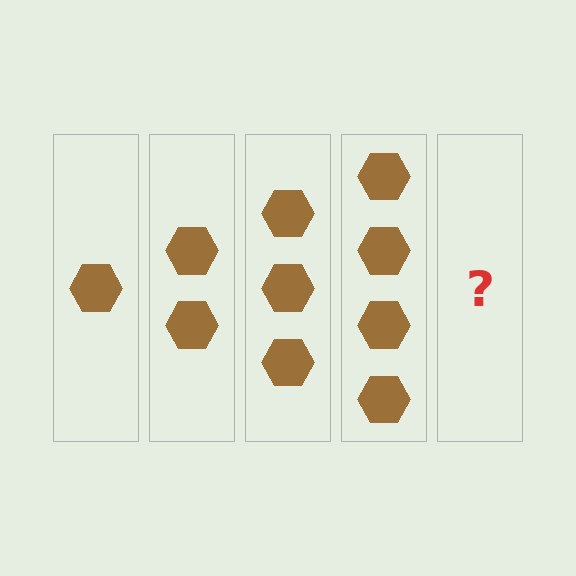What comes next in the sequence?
The next element should be 5 hexagons.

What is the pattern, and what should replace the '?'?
The pattern is that each step adds one more hexagon. The '?' should be 5 hexagons.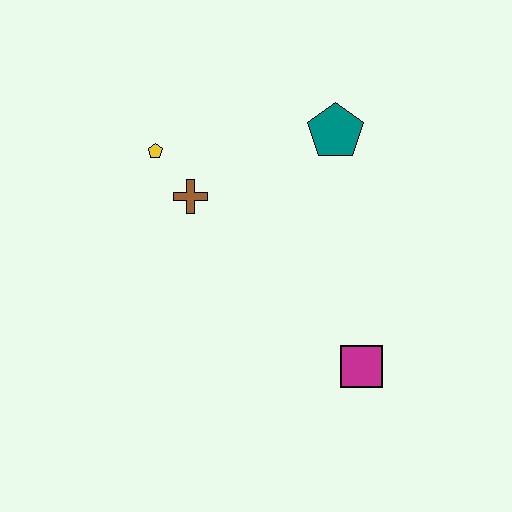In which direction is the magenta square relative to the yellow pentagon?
The magenta square is below the yellow pentagon.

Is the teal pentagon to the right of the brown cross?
Yes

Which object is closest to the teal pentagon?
The brown cross is closest to the teal pentagon.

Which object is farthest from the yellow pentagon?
The magenta square is farthest from the yellow pentagon.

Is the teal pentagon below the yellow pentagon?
No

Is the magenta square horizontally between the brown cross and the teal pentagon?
No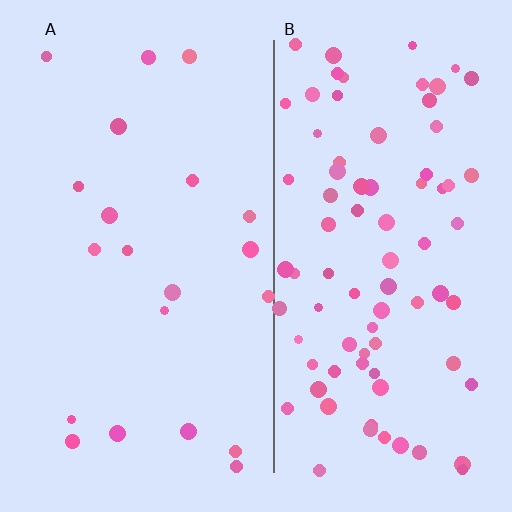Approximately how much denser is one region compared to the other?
Approximately 4.0× — region B over region A.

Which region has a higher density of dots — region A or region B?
B (the right).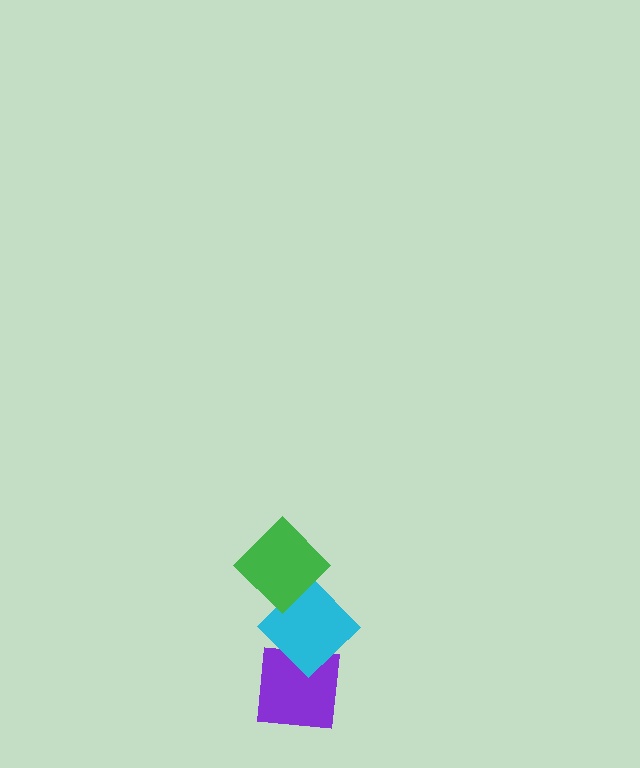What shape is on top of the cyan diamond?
The green diamond is on top of the cyan diamond.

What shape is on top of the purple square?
The cyan diamond is on top of the purple square.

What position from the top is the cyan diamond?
The cyan diamond is 2nd from the top.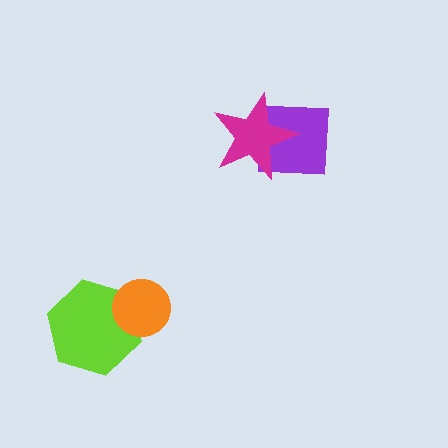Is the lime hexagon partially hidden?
Yes, it is partially covered by another shape.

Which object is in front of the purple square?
The magenta star is in front of the purple square.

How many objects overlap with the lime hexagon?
1 object overlaps with the lime hexagon.